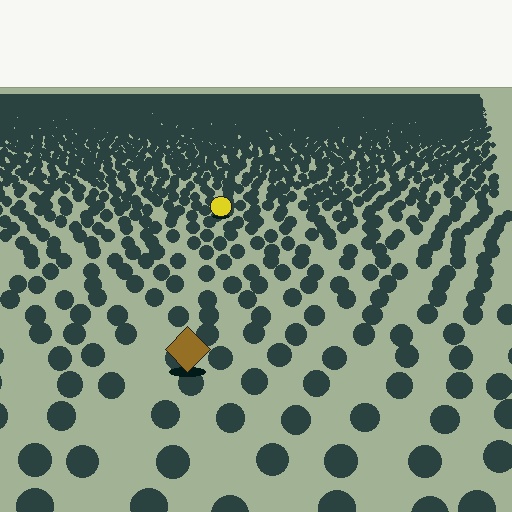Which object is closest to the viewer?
The brown diamond is closest. The texture marks near it are larger and more spread out.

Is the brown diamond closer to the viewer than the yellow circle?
Yes. The brown diamond is closer — you can tell from the texture gradient: the ground texture is coarser near it.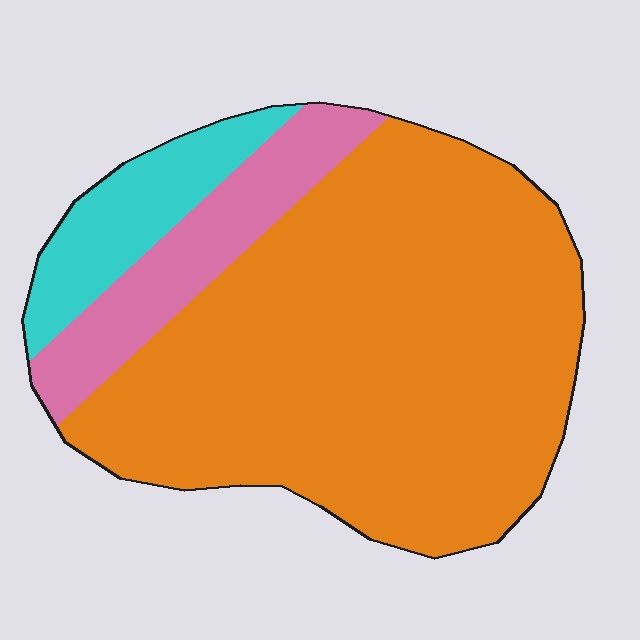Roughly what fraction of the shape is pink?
Pink covers 15% of the shape.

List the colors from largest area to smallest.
From largest to smallest: orange, pink, cyan.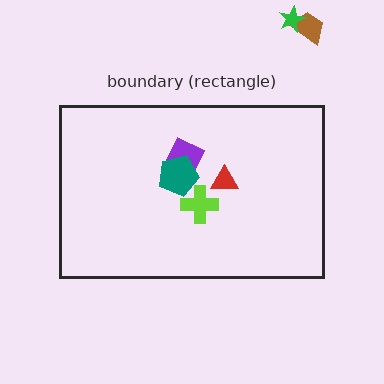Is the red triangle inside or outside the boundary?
Inside.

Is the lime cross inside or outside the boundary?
Inside.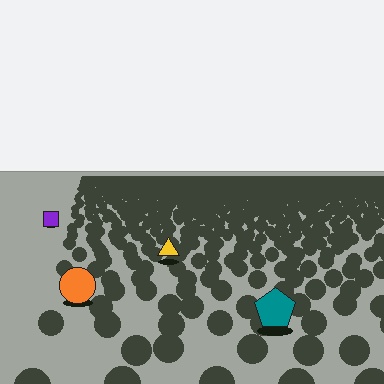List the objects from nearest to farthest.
From nearest to farthest: the teal pentagon, the orange circle, the yellow triangle, the purple square.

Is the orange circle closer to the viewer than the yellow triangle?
Yes. The orange circle is closer — you can tell from the texture gradient: the ground texture is coarser near it.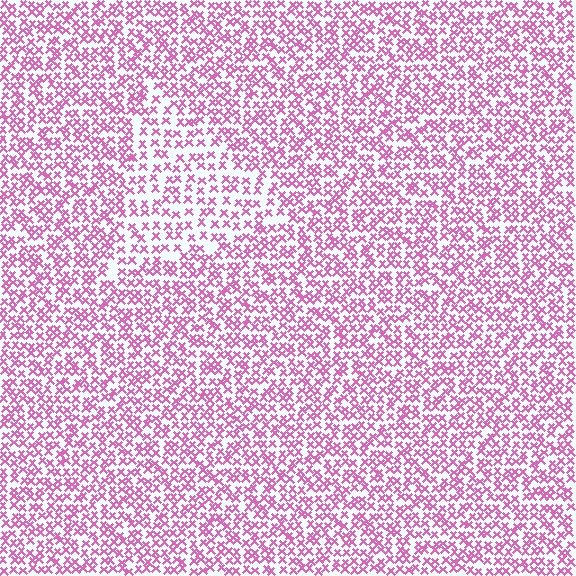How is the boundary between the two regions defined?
The boundary is defined by a change in element density (approximately 1.6x ratio). All elements are the same color, size, and shape.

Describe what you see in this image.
The image contains small pink elements arranged at two different densities. A triangle-shaped region is visible where the elements are less densely packed than the surrounding area.